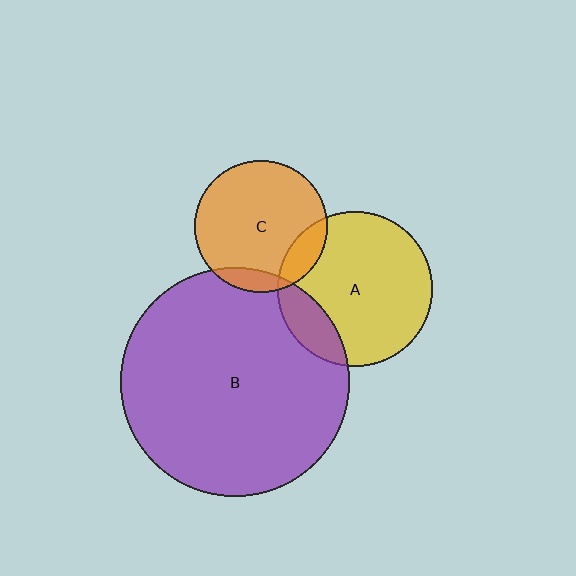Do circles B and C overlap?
Yes.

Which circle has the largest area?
Circle B (purple).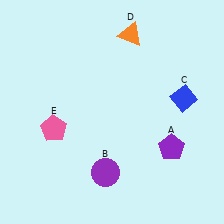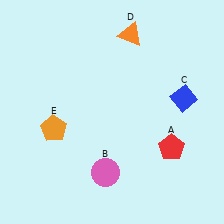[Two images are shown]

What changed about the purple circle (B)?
In Image 1, B is purple. In Image 2, it changed to pink.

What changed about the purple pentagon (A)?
In Image 1, A is purple. In Image 2, it changed to red.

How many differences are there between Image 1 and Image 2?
There are 3 differences between the two images.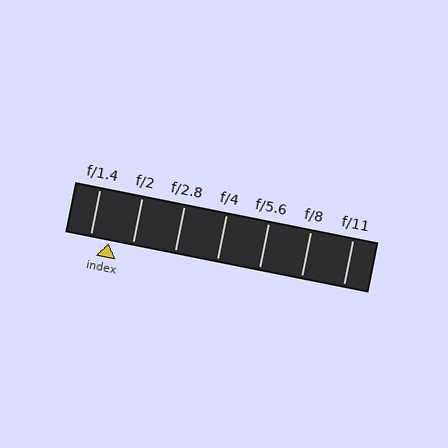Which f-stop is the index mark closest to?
The index mark is closest to f/1.4.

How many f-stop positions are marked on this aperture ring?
There are 7 f-stop positions marked.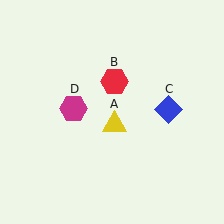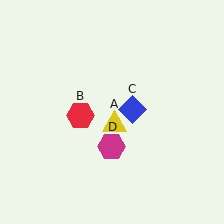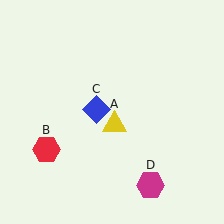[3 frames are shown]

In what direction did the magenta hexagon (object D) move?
The magenta hexagon (object D) moved down and to the right.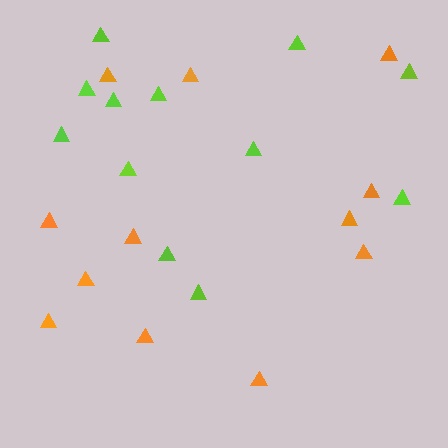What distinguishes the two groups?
There are 2 groups: one group of orange triangles (12) and one group of lime triangles (12).